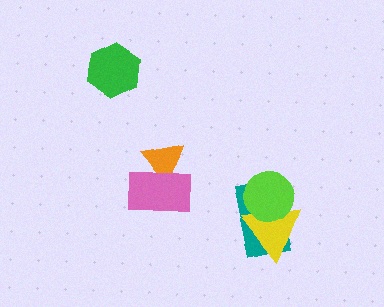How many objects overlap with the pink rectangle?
1 object overlaps with the pink rectangle.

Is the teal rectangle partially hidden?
Yes, it is partially covered by another shape.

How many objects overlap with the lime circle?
2 objects overlap with the lime circle.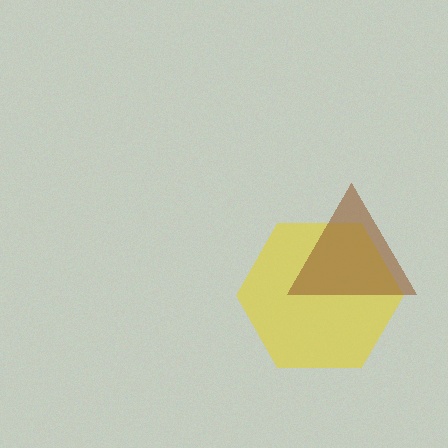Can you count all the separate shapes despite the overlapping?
Yes, there are 2 separate shapes.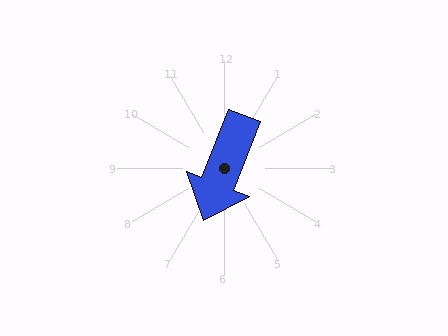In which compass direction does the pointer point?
South.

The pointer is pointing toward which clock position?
Roughly 7 o'clock.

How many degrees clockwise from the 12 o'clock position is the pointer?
Approximately 201 degrees.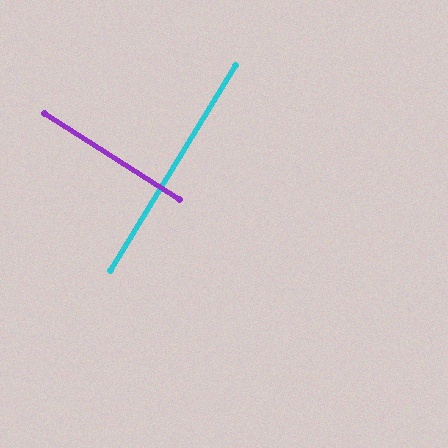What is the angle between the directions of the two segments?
Approximately 89 degrees.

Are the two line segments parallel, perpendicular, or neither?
Perpendicular — they meet at approximately 89°.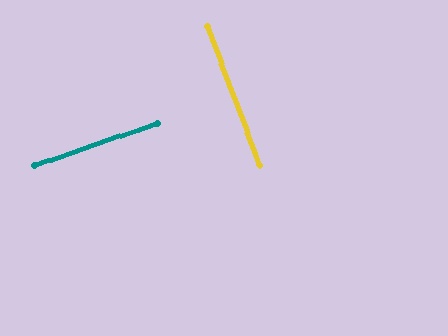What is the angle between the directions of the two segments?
Approximately 88 degrees.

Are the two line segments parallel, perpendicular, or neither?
Perpendicular — they meet at approximately 88°.